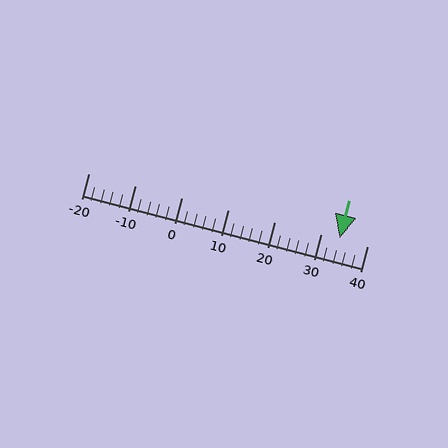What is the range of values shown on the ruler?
The ruler shows values from -20 to 40.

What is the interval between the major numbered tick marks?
The major tick marks are spaced 10 units apart.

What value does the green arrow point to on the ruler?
The green arrow points to approximately 34.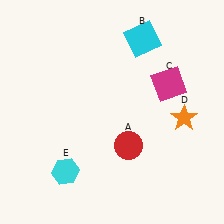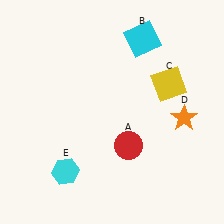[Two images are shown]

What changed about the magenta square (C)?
In Image 1, C is magenta. In Image 2, it changed to yellow.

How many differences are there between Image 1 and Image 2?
There is 1 difference between the two images.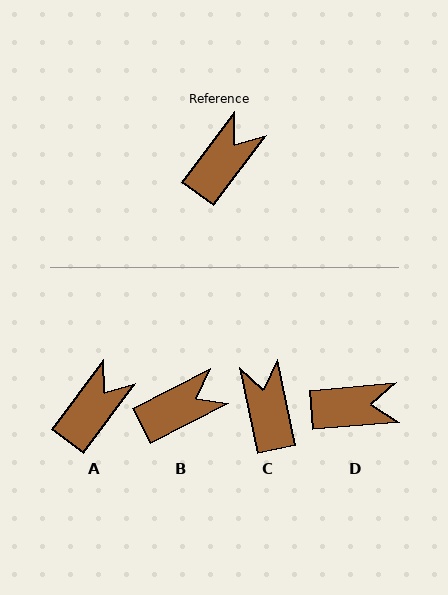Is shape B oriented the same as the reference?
No, it is off by about 26 degrees.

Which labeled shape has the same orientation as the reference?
A.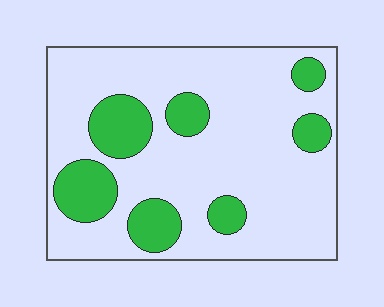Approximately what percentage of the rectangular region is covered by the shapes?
Approximately 20%.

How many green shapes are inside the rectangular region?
7.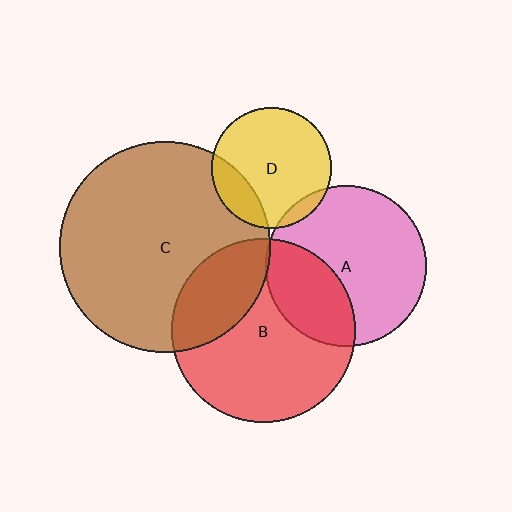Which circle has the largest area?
Circle C (brown).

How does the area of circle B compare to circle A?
Approximately 1.3 times.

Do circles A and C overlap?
Yes.